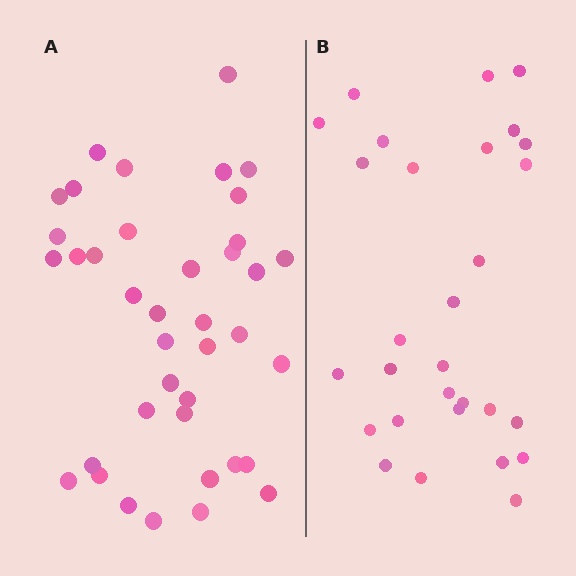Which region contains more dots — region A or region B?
Region A (the left region) has more dots.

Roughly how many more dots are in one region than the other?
Region A has roughly 10 or so more dots than region B.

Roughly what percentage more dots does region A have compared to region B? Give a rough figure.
About 35% more.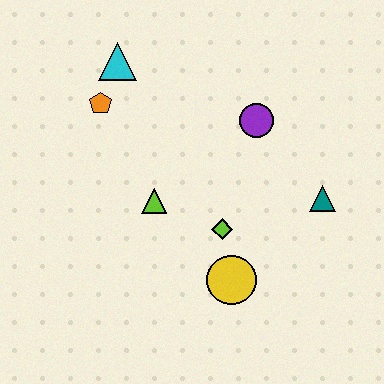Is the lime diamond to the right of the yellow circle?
No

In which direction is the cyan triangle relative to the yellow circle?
The cyan triangle is above the yellow circle.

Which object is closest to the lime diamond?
The yellow circle is closest to the lime diamond.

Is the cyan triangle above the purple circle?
Yes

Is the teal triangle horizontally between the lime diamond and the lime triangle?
No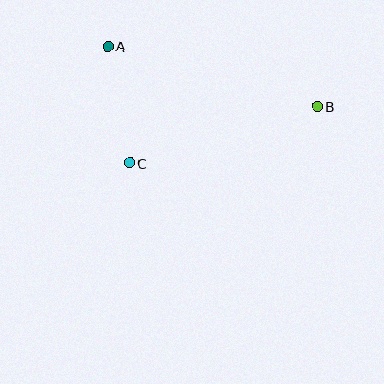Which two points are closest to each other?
Points A and C are closest to each other.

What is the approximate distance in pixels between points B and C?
The distance between B and C is approximately 196 pixels.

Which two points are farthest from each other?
Points A and B are farthest from each other.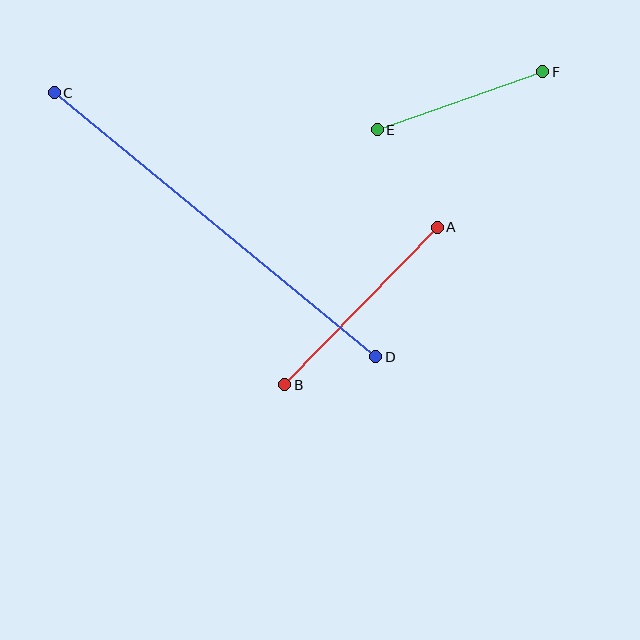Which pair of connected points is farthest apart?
Points C and D are farthest apart.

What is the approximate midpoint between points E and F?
The midpoint is at approximately (460, 101) pixels.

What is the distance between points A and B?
The distance is approximately 219 pixels.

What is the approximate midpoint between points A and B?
The midpoint is at approximately (361, 306) pixels.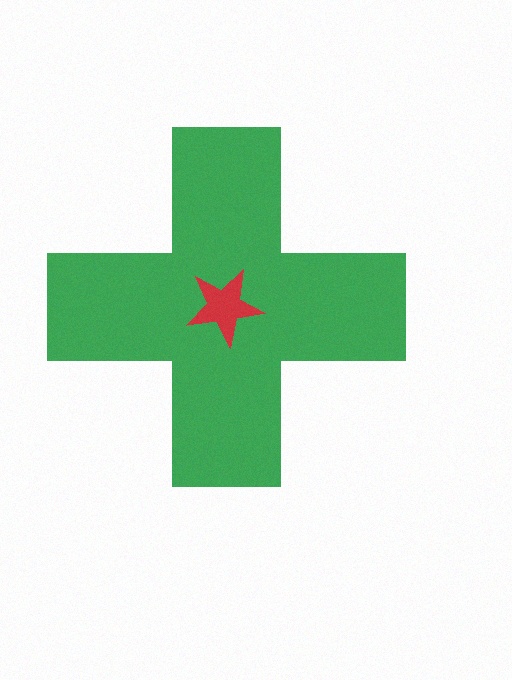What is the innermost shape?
The red star.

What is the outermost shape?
The green cross.